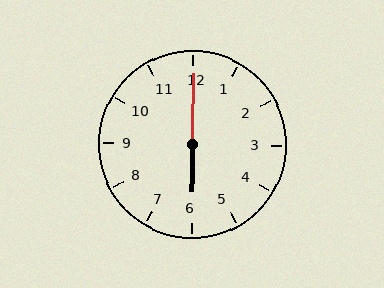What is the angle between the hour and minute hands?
Approximately 180 degrees.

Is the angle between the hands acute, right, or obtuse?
It is obtuse.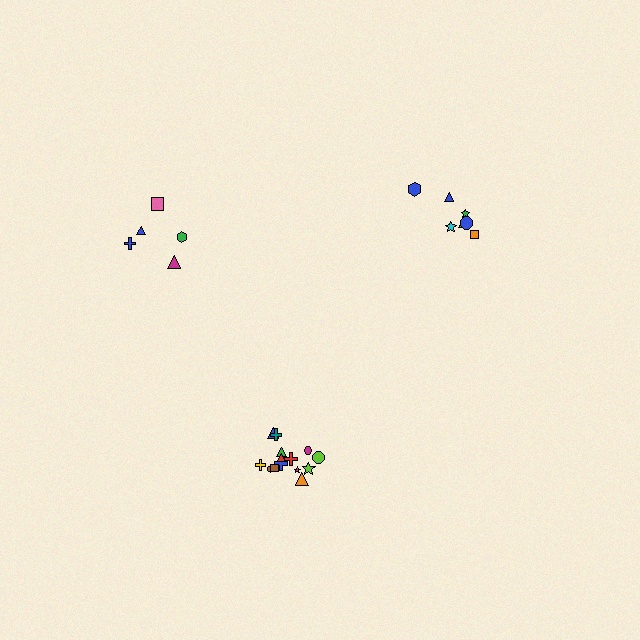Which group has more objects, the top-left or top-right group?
The top-right group.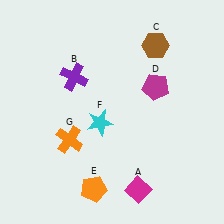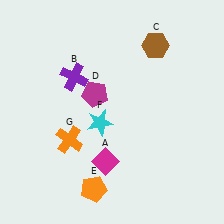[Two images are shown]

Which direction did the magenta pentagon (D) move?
The magenta pentagon (D) moved left.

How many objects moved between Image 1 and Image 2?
2 objects moved between the two images.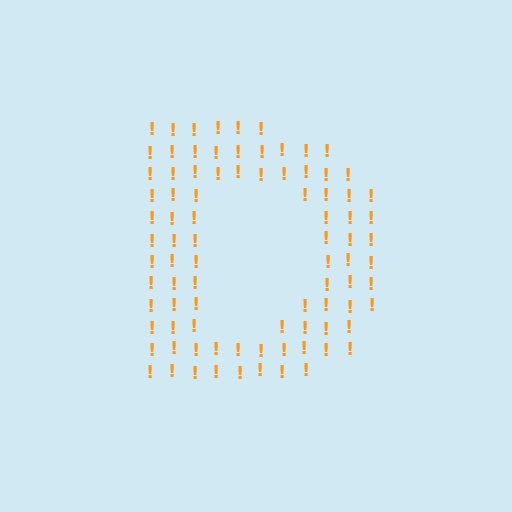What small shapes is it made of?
It is made of small exclamation marks.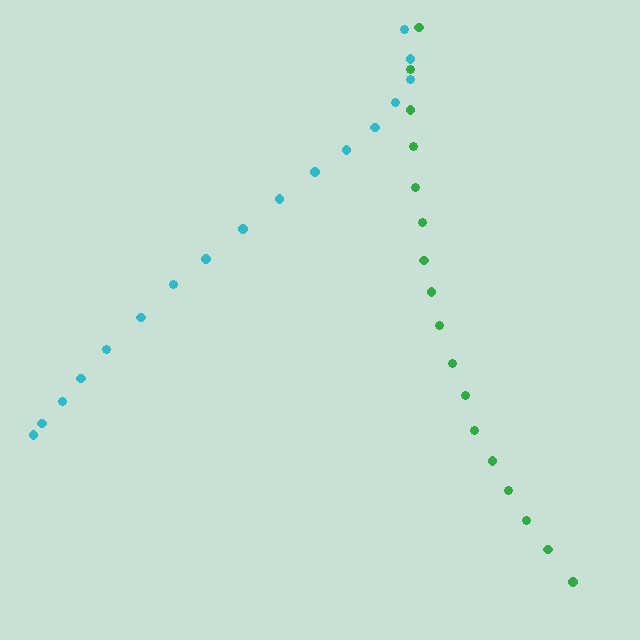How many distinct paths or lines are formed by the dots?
There are 2 distinct paths.